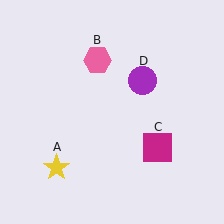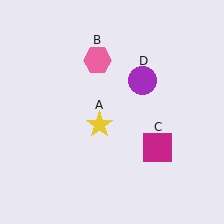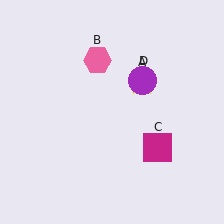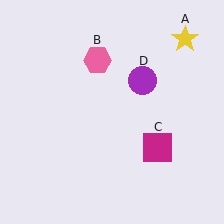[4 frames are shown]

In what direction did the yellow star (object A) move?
The yellow star (object A) moved up and to the right.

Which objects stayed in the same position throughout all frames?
Pink hexagon (object B) and magenta square (object C) and purple circle (object D) remained stationary.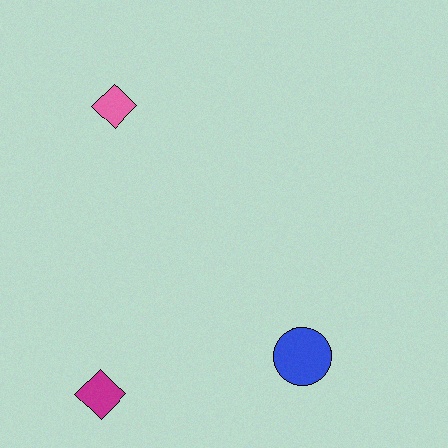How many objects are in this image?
There are 3 objects.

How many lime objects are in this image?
There are no lime objects.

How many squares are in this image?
There are no squares.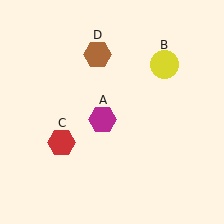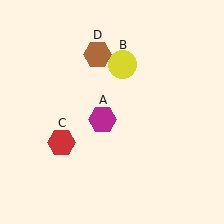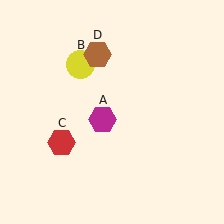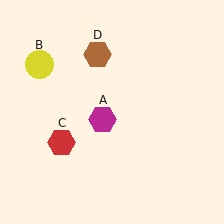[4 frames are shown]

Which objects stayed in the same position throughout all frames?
Magenta hexagon (object A) and red hexagon (object C) and brown hexagon (object D) remained stationary.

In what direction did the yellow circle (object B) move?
The yellow circle (object B) moved left.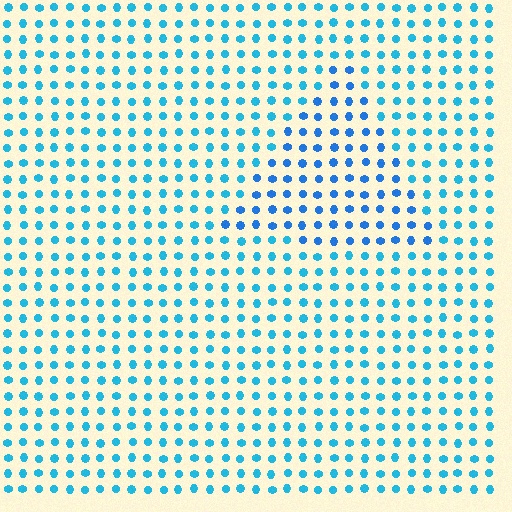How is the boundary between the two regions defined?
The boundary is defined purely by a slight shift in hue (about 21 degrees). Spacing, size, and orientation are identical on both sides.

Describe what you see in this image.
The image is filled with small cyan elements in a uniform arrangement. A triangle-shaped region is visible where the elements are tinted to a slightly different hue, forming a subtle color boundary.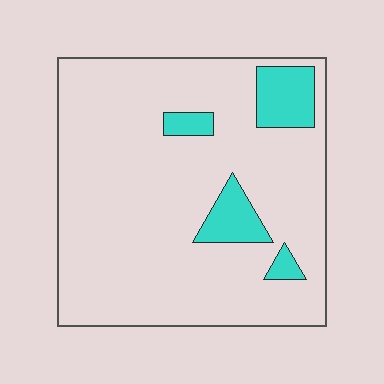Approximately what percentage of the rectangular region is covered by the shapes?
Approximately 10%.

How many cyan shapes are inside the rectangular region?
4.